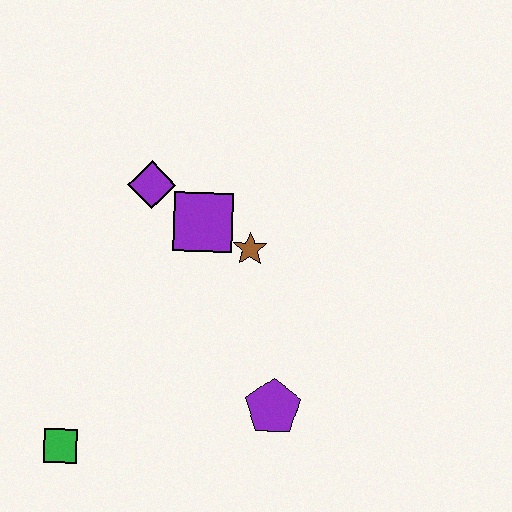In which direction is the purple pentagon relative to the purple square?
The purple pentagon is below the purple square.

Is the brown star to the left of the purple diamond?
No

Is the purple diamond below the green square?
No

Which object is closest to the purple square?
The brown star is closest to the purple square.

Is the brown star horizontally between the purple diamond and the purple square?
No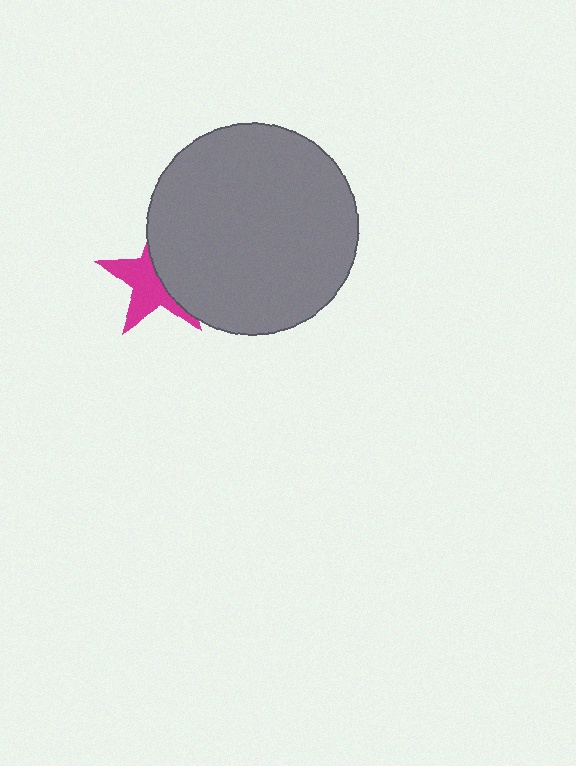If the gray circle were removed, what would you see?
You would see the complete magenta star.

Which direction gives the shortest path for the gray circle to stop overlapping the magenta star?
Moving right gives the shortest separation.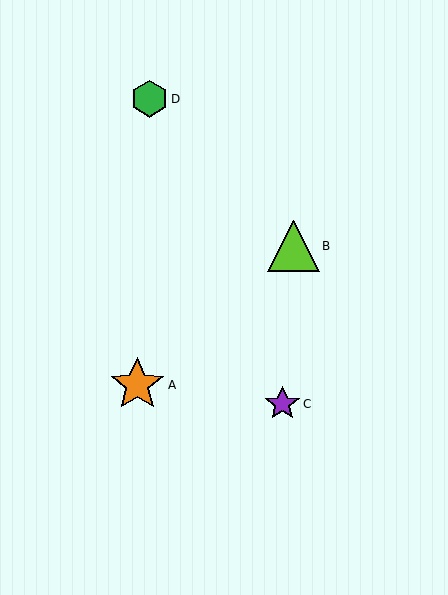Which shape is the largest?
The orange star (labeled A) is the largest.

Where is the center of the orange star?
The center of the orange star is at (137, 385).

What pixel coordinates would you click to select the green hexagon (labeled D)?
Click at (150, 99) to select the green hexagon D.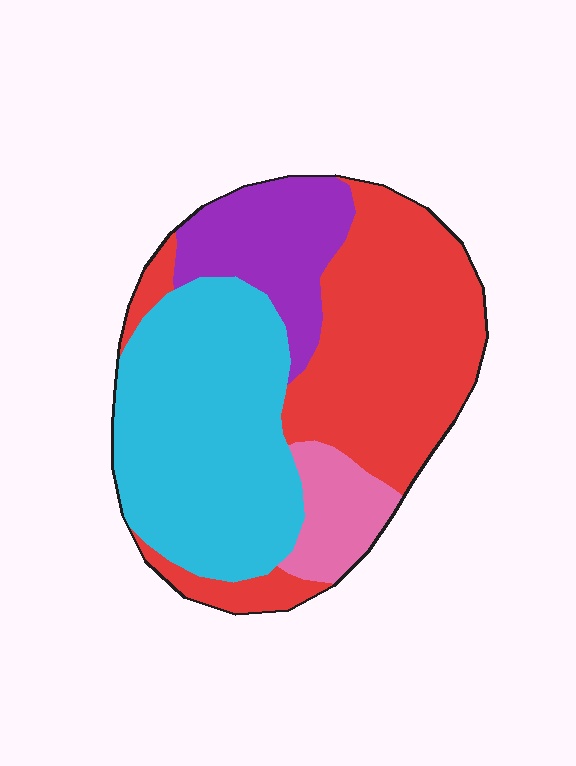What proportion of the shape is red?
Red takes up between a quarter and a half of the shape.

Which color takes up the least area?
Pink, at roughly 10%.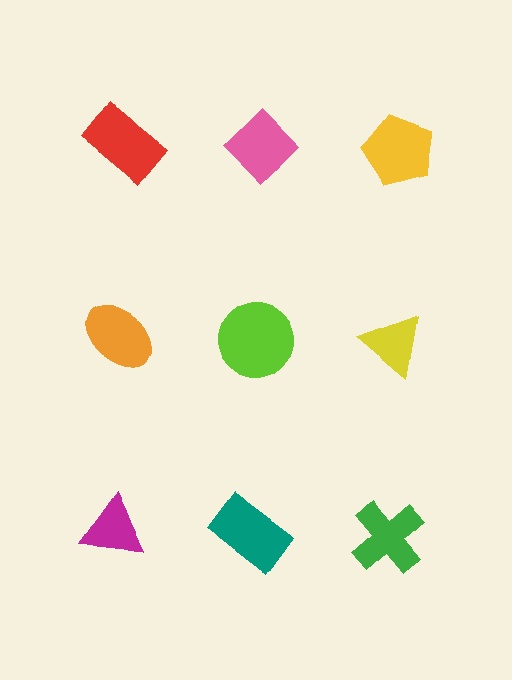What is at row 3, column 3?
A green cross.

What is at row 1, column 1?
A red rectangle.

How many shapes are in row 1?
3 shapes.